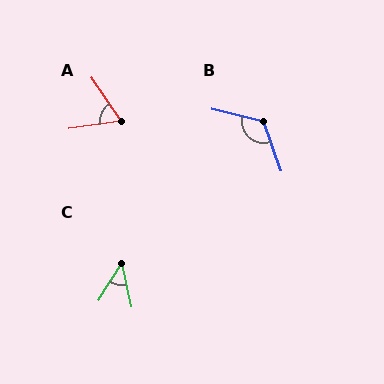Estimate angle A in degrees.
Approximately 65 degrees.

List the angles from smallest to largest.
C (45°), A (65°), B (123°).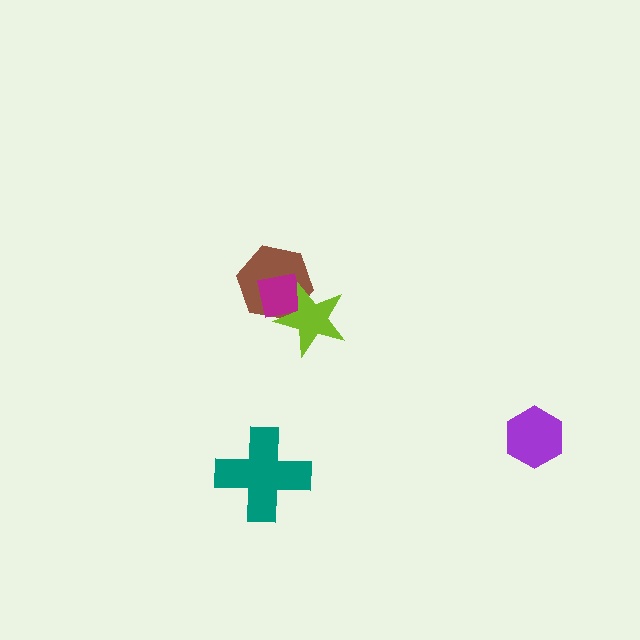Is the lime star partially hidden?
No, no other shape covers it.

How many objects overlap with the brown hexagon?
2 objects overlap with the brown hexagon.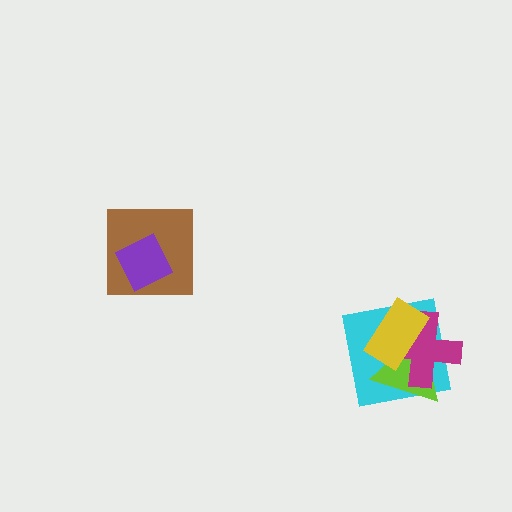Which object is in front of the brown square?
The purple diamond is in front of the brown square.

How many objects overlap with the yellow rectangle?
3 objects overlap with the yellow rectangle.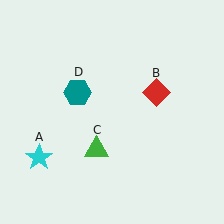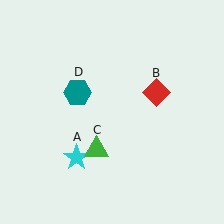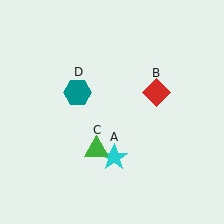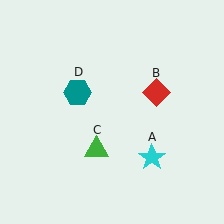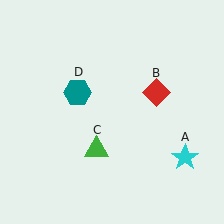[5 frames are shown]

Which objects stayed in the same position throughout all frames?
Red diamond (object B) and green triangle (object C) and teal hexagon (object D) remained stationary.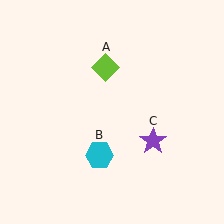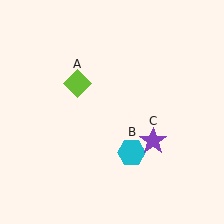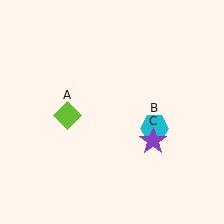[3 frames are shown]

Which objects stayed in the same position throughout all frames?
Purple star (object C) remained stationary.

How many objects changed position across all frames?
2 objects changed position: lime diamond (object A), cyan hexagon (object B).